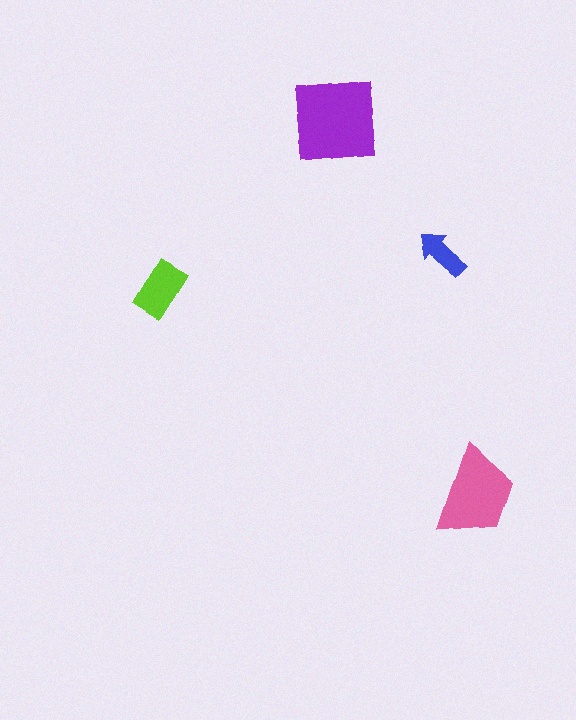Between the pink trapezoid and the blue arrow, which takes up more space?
The pink trapezoid.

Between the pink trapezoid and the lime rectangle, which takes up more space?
The pink trapezoid.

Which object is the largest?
The purple square.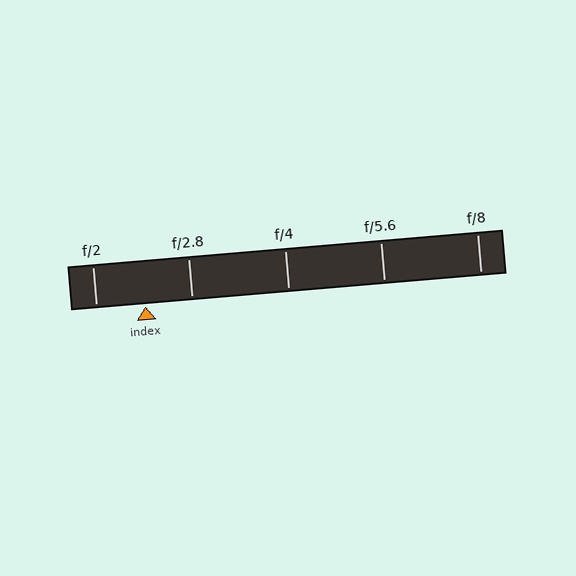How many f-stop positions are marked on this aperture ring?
There are 5 f-stop positions marked.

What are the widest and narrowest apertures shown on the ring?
The widest aperture shown is f/2 and the narrowest is f/8.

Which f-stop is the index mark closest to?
The index mark is closest to f/2.8.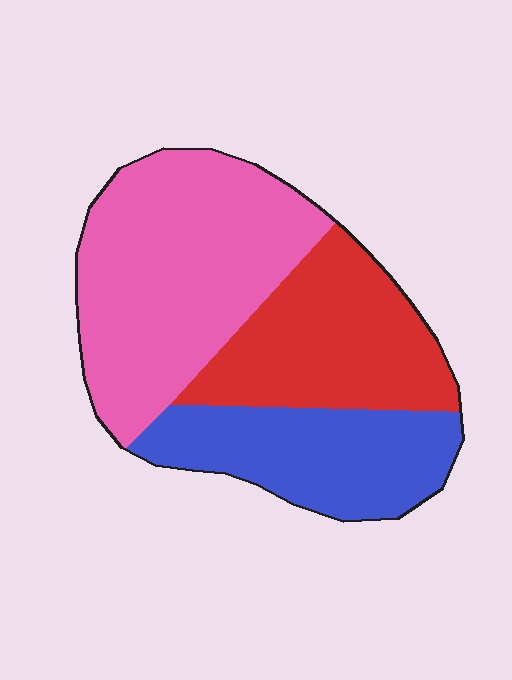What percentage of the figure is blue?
Blue covers 26% of the figure.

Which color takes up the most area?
Pink, at roughly 45%.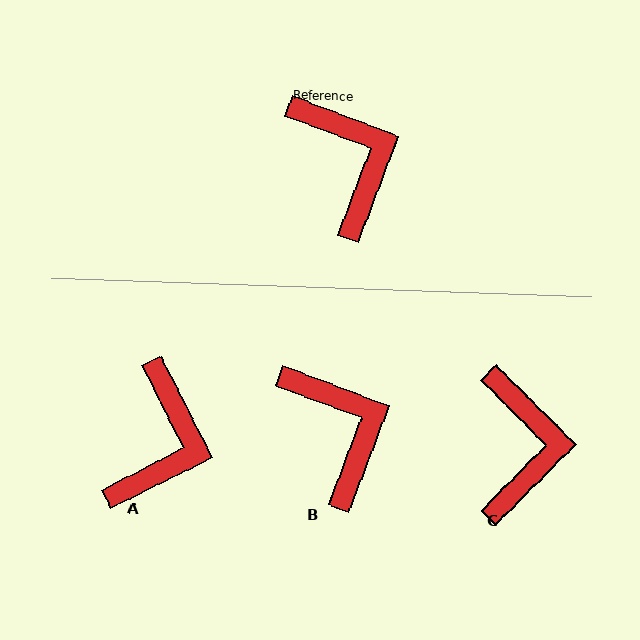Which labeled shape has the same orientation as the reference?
B.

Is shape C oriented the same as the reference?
No, it is off by about 24 degrees.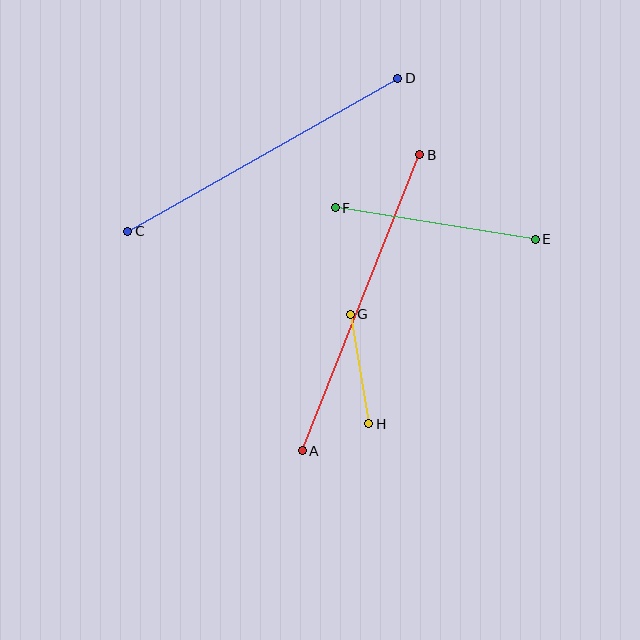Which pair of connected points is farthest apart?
Points A and B are farthest apart.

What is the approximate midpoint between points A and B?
The midpoint is at approximately (361, 303) pixels.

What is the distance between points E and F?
The distance is approximately 202 pixels.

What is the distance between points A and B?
The distance is approximately 319 pixels.